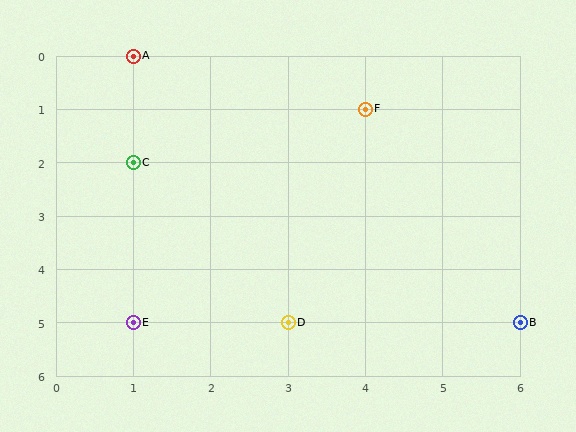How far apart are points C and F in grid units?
Points C and F are 3 columns and 1 row apart (about 3.2 grid units diagonally).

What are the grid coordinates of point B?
Point B is at grid coordinates (6, 5).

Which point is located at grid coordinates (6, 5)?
Point B is at (6, 5).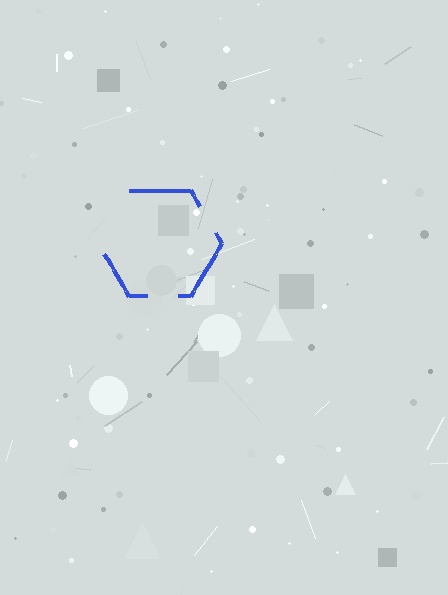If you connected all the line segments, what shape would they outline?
They would outline a hexagon.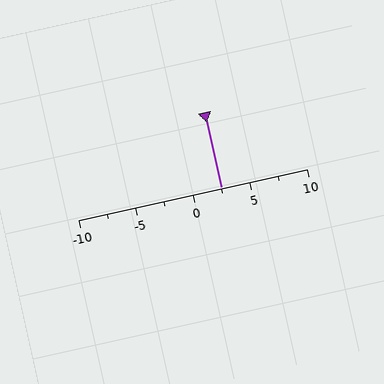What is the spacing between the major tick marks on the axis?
The major ticks are spaced 5 apart.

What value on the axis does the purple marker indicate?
The marker indicates approximately 2.5.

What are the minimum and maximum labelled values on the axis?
The axis runs from -10 to 10.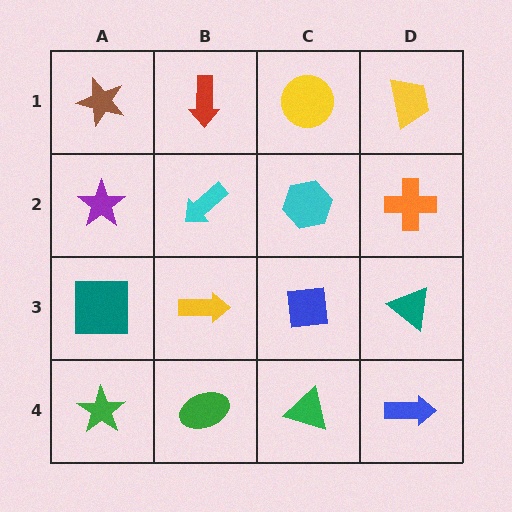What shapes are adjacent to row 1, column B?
A cyan arrow (row 2, column B), a brown star (row 1, column A), a yellow circle (row 1, column C).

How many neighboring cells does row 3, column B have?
4.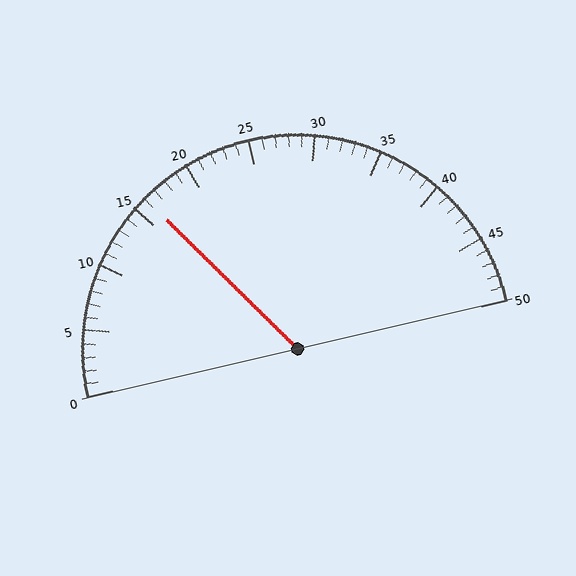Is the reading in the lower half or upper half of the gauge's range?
The reading is in the lower half of the range (0 to 50).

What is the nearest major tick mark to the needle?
The nearest major tick mark is 15.